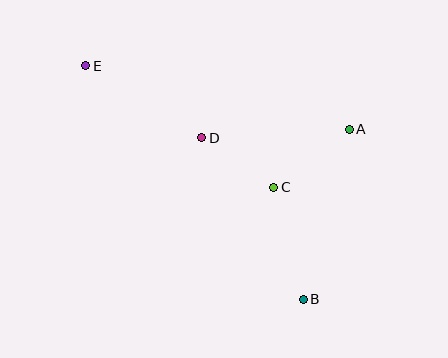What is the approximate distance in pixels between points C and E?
The distance between C and E is approximately 224 pixels.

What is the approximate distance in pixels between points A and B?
The distance between A and B is approximately 176 pixels.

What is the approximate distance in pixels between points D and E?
The distance between D and E is approximately 137 pixels.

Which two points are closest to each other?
Points C and D are closest to each other.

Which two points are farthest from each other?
Points B and E are farthest from each other.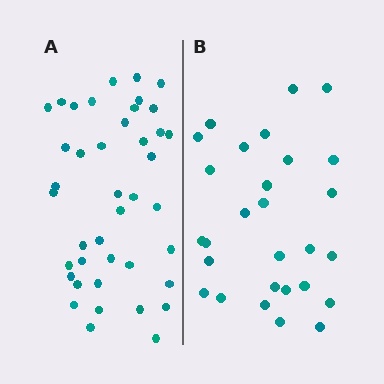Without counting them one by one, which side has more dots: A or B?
Region A (the left region) has more dots.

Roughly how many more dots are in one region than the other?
Region A has approximately 15 more dots than region B.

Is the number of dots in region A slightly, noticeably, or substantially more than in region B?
Region A has substantially more. The ratio is roughly 1.5 to 1.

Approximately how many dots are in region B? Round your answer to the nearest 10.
About 30 dots. (The exact count is 28, which rounds to 30.)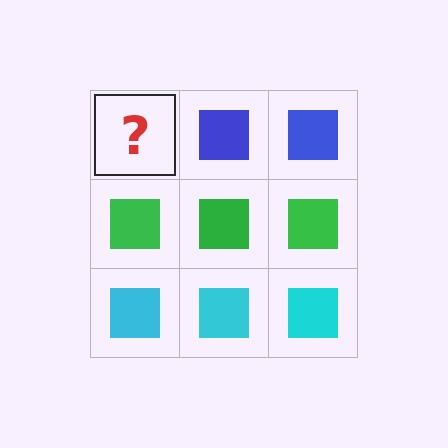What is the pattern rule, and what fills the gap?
The rule is that each row has a consistent color. The gap should be filled with a blue square.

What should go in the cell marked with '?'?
The missing cell should contain a blue square.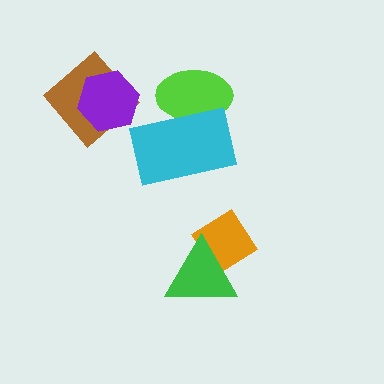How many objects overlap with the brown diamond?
1 object overlaps with the brown diamond.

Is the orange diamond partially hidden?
Yes, it is partially covered by another shape.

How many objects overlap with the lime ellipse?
1 object overlaps with the lime ellipse.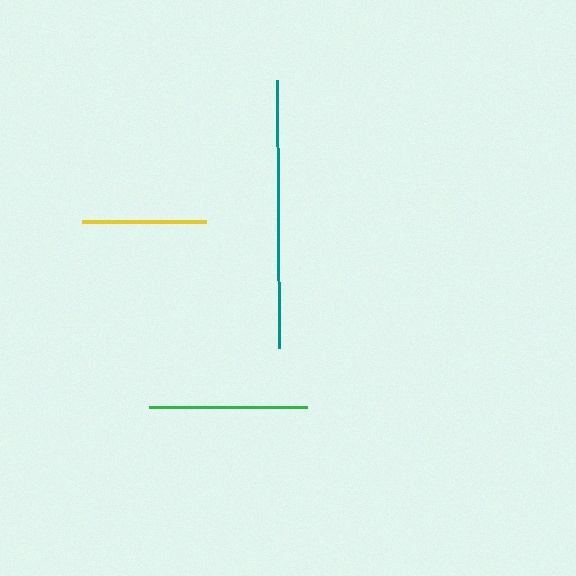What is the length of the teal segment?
The teal segment is approximately 268 pixels long.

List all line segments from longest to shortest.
From longest to shortest: teal, green, yellow.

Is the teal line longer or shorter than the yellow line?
The teal line is longer than the yellow line.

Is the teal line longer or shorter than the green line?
The teal line is longer than the green line.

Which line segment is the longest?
The teal line is the longest at approximately 268 pixels.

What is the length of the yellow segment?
The yellow segment is approximately 124 pixels long.